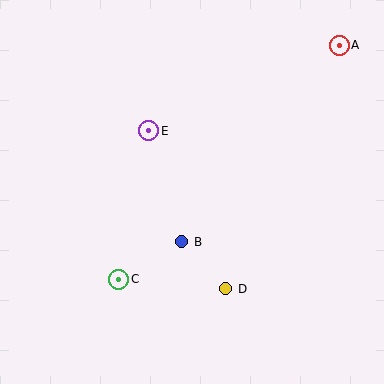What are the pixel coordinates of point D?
Point D is at (226, 289).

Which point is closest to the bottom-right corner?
Point D is closest to the bottom-right corner.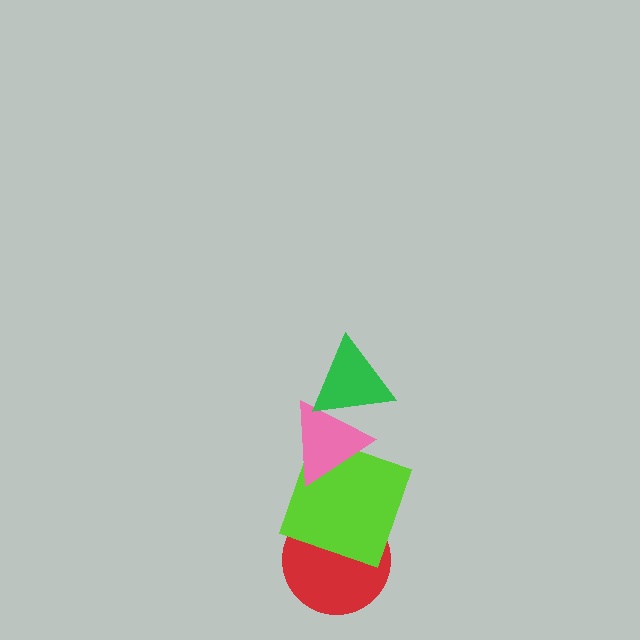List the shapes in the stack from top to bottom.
From top to bottom: the green triangle, the pink triangle, the lime square, the red circle.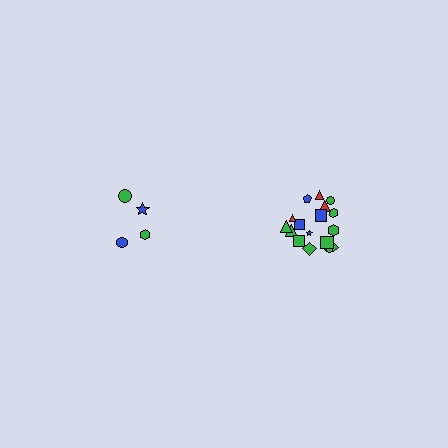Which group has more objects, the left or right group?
The right group.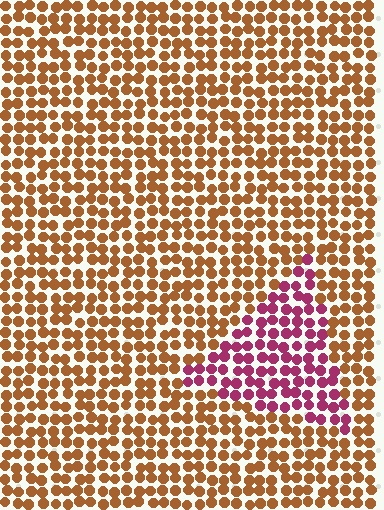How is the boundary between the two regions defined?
The boundary is defined purely by a slight shift in hue (about 56 degrees). Spacing, size, and orientation are identical on both sides.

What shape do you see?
I see a triangle.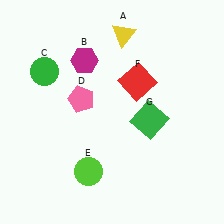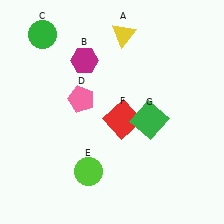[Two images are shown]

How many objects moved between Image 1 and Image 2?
2 objects moved between the two images.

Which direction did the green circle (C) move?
The green circle (C) moved up.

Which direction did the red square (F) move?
The red square (F) moved down.